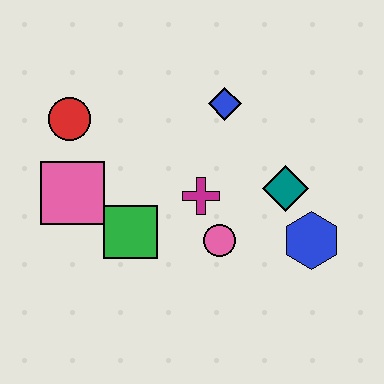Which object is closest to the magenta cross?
The pink circle is closest to the magenta cross.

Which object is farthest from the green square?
The blue hexagon is farthest from the green square.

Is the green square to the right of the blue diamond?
No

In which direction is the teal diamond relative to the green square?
The teal diamond is to the right of the green square.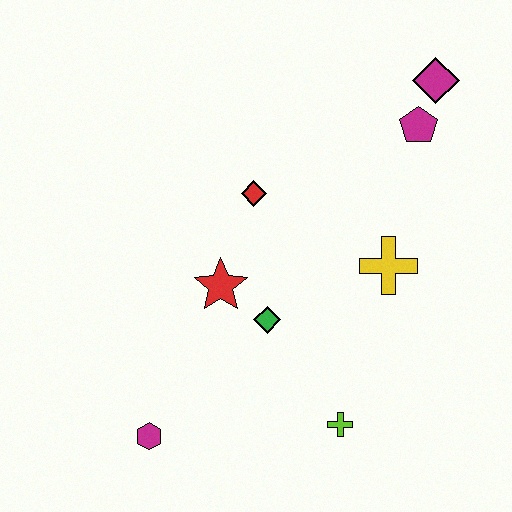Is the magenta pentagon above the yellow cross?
Yes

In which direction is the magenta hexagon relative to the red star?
The magenta hexagon is below the red star.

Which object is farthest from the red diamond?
The magenta hexagon is farthest from the red diamond.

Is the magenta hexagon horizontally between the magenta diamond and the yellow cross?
No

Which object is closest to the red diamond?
The red star is closest to the red diamond.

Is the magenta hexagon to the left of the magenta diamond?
Yes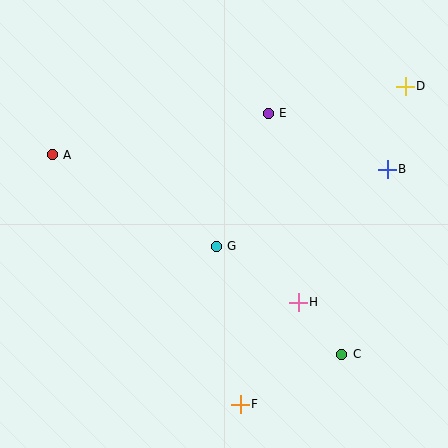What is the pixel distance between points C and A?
The distance between C and A is 352 pixels.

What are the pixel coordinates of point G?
Point G is at (216, 246).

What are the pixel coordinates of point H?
Point H is at (298, 302).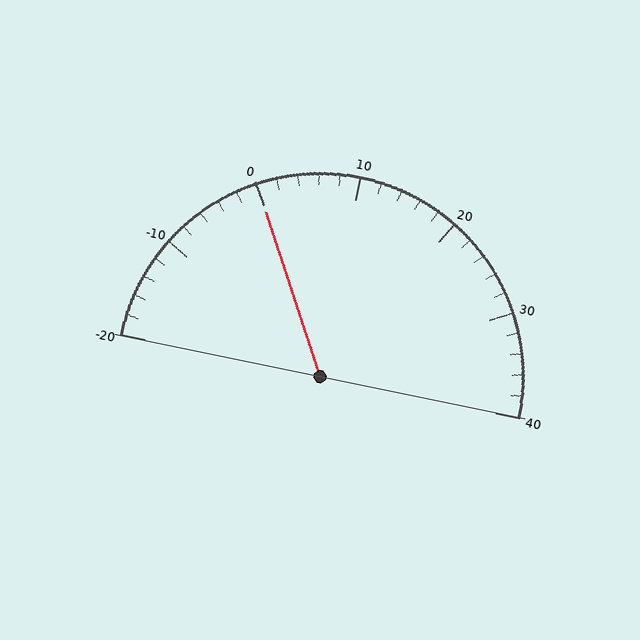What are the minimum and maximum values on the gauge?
The gauge ranges from -20 to 40.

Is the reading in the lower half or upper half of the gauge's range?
The reading is in the lower half of the range (-20 to 40).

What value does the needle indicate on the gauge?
The needle indicates approximately 0.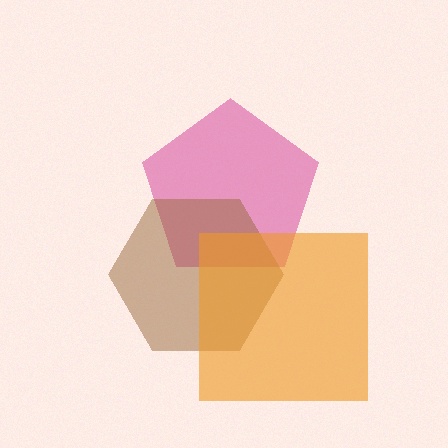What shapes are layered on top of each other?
The layered shapes are: a magenta pentagon, a brown hexagon, an orange square.